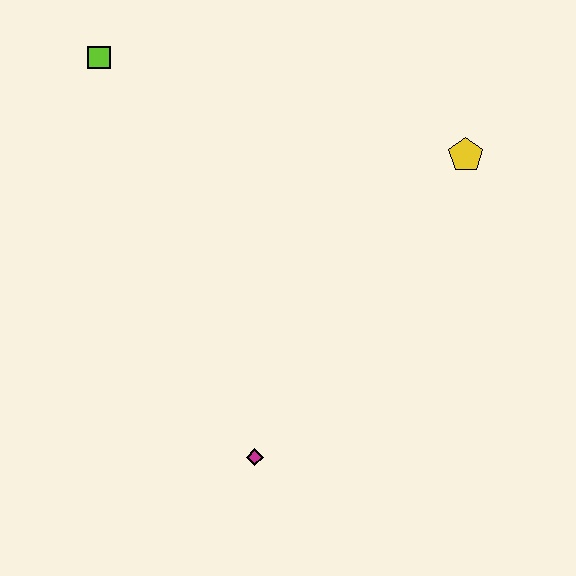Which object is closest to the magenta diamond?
The yellow pentagon is closest to the magenta diamond.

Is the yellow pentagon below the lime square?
Yes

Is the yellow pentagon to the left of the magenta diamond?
No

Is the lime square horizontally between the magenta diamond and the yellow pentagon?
No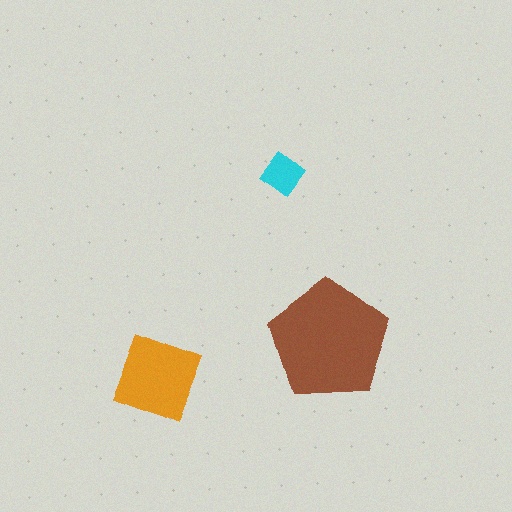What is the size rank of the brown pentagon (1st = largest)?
1st.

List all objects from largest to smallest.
The brown pentagon, the orange diamond, the cyan diamond.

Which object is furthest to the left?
The orange diamond is leftmost.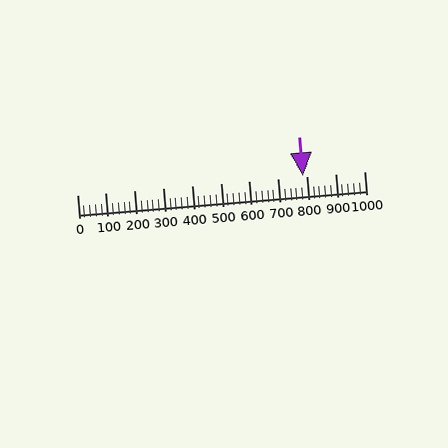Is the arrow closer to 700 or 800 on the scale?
The arrow is closer to 800.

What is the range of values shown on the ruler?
The ruler shows values from 0 to 1000.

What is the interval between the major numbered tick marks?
The major tick marks are spaced 100 units apart.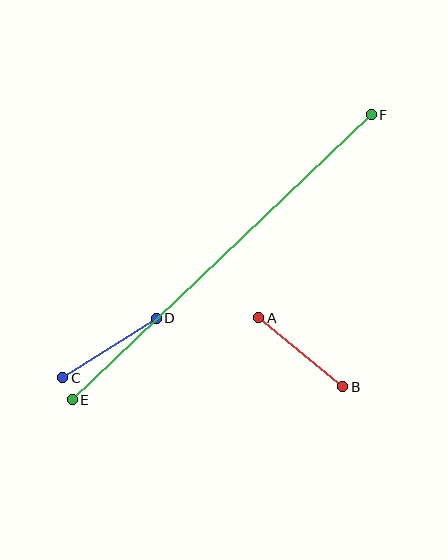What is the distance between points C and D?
The distance is approximately 111 pixels.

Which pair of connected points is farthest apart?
Points E and F are farthest apart.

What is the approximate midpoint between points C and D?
The midpoint is at approximately (110, 348) pixels.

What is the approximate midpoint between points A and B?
The midpoint is at approximately (301, 352) pixels.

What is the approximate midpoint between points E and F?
The midpoint is at approximately (222, 257) pixels.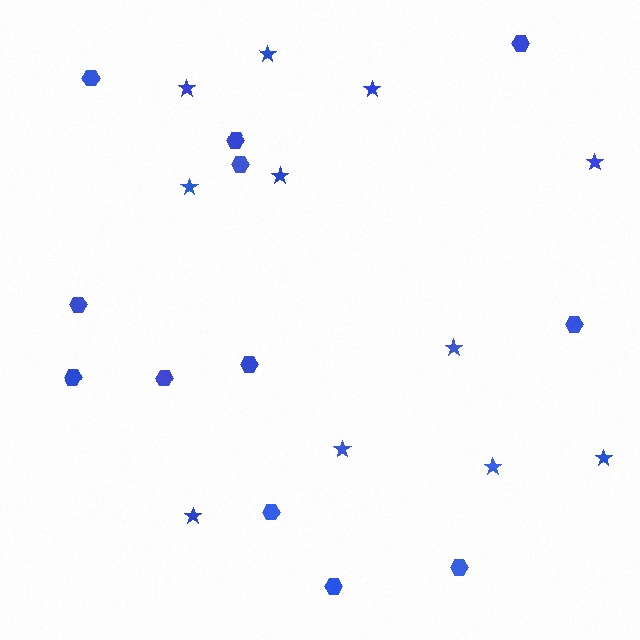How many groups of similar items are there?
There are 2 groups: one group of stars (11) and one group of hexagons (12).